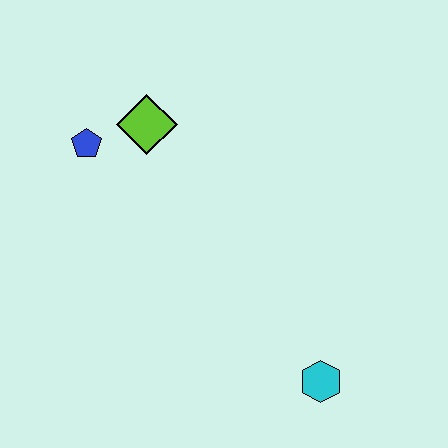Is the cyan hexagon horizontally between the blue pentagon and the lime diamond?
No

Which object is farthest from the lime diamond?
The cyan hexagon is farthest from the lime diamond.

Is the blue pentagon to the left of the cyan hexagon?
Yes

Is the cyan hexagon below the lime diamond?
Yes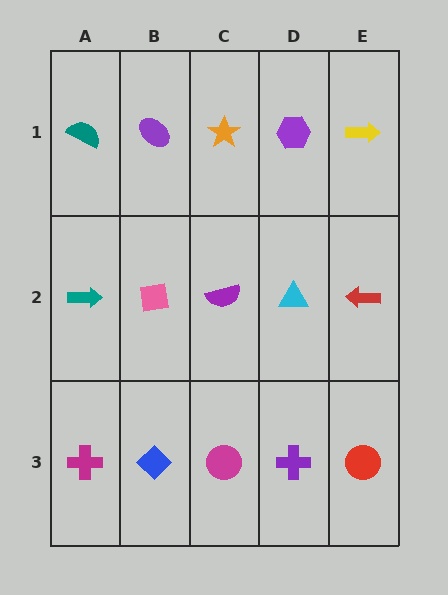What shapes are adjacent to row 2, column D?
A purple hexagon (row 1, column D), a purple cross (row 3, column D), a purple semicircle (row 2, column C), a red arrow (row 2, column E).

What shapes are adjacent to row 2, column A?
A teal semicircle (row 1, column A), a magenta cross (row 3, column A), a pink square (row 2, column B).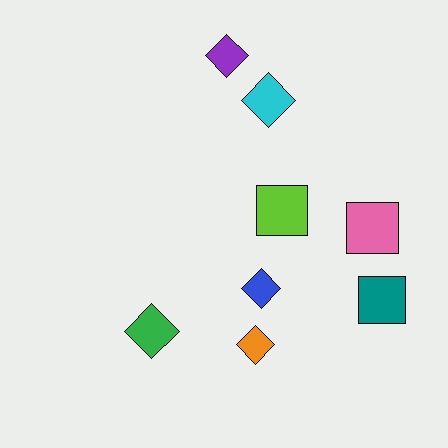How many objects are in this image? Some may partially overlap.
There are 8 objects.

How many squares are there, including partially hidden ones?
There are 3 squares.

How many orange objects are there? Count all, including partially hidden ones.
There is 1 orange object.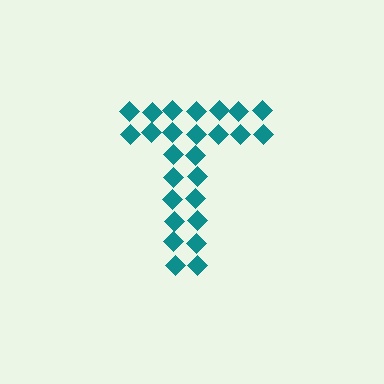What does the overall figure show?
The overall figure shows the letter T.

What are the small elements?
The small elements are diamonds.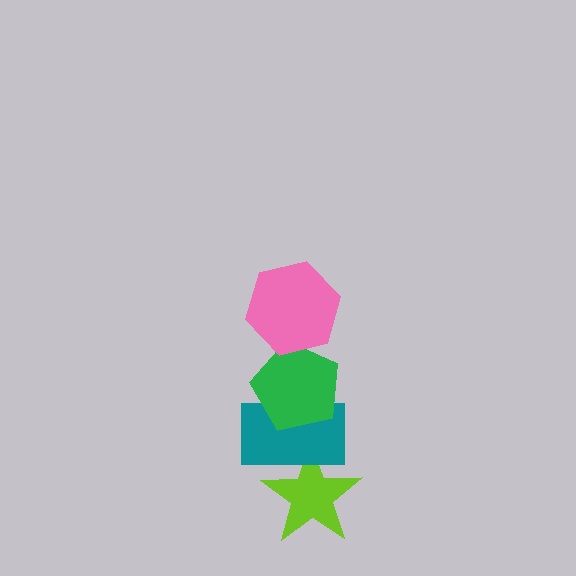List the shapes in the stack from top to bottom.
From top to bottom: the pink hexagon, the green pentagon, the teal rectangle, the lime star.